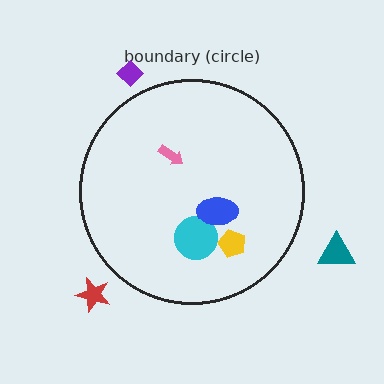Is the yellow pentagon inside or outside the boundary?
Inside.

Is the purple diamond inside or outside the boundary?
Outside.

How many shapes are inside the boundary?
4 inside, 3 outside.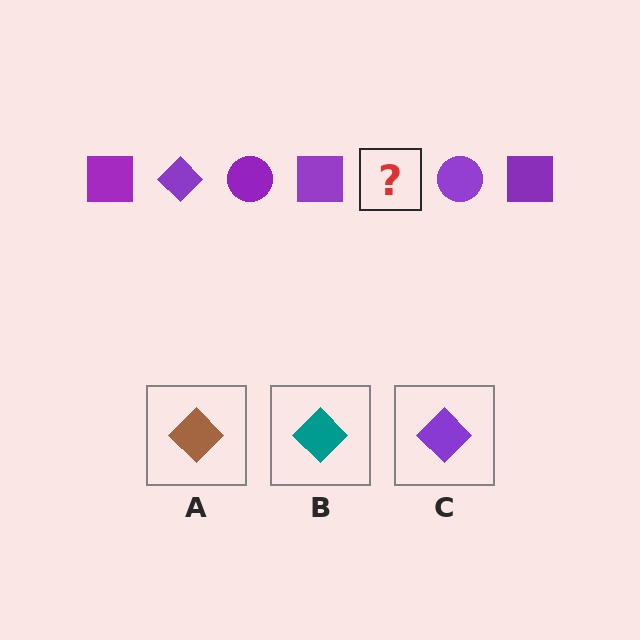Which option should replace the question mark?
Option C.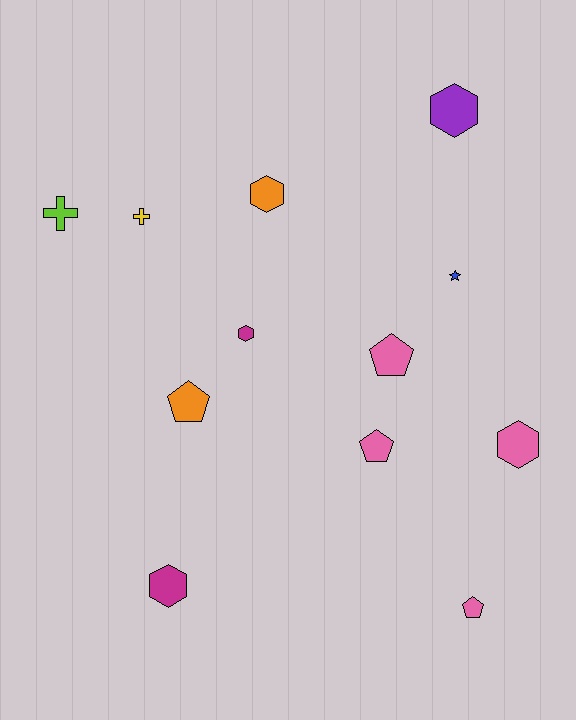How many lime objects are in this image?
There is 1 lime object.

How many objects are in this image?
There are 12 objects.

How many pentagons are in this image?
There are 4 pentagons.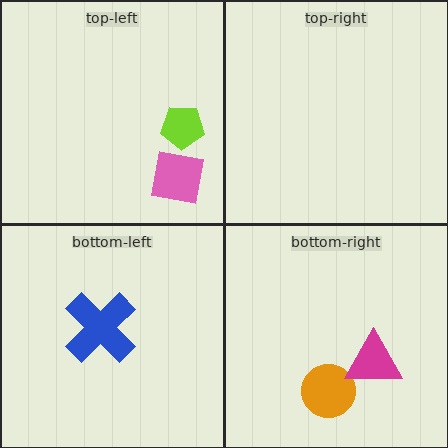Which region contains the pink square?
The top-left region.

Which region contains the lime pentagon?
The top-left region.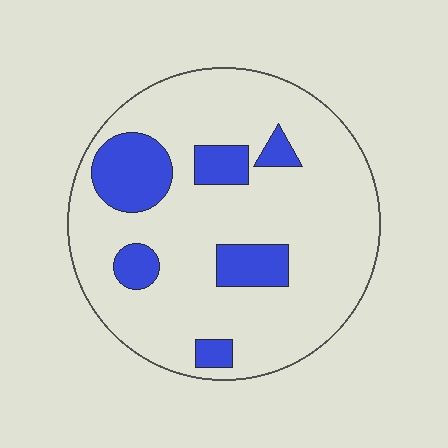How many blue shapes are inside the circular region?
6.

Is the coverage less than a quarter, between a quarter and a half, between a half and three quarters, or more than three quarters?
Less than a quarter.